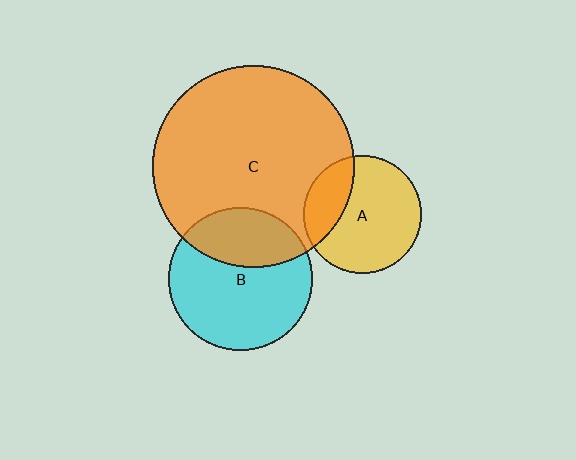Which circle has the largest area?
Circle C (orange).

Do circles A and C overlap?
Yes.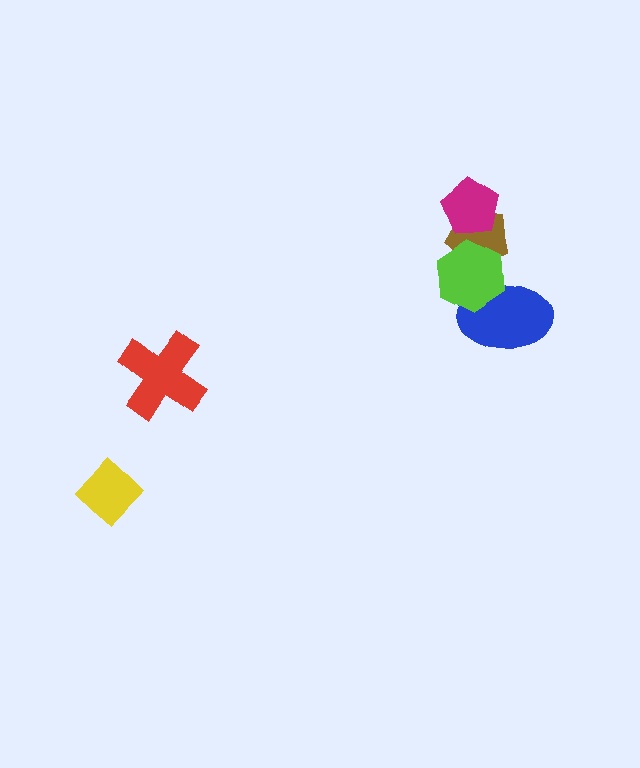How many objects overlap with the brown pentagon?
2 objects overlap with the brown pentagon.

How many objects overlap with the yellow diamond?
0 objects overlap with the yellow diamond.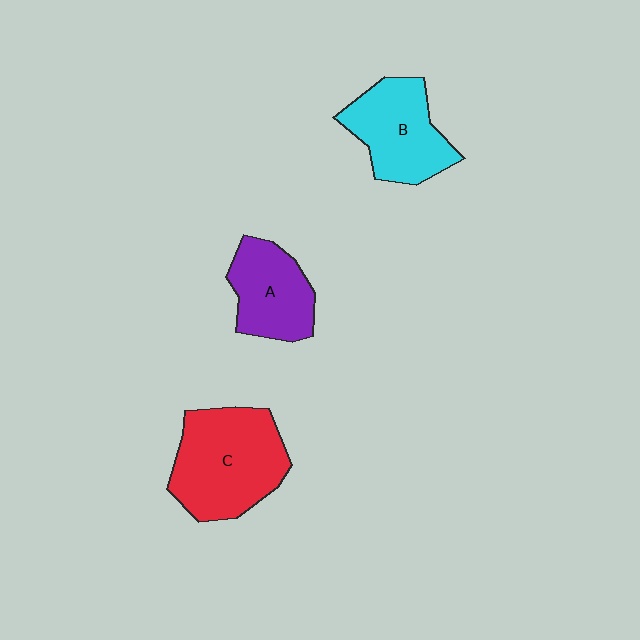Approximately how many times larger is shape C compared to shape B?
Approximately 1.3 times.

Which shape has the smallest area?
Shape A (purple).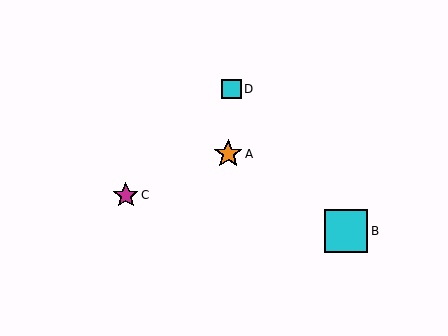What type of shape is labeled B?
Shape B is a cyan square.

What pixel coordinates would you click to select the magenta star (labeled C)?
Click at (126, 195) to select the magenta star C.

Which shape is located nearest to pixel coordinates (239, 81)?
The cyan square (labeled D) at (231, 89) is nearest to that location.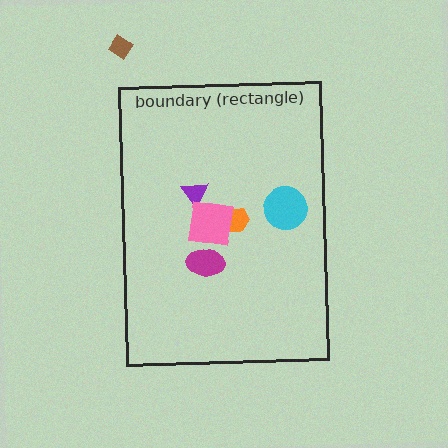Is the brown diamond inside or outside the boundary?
Outside.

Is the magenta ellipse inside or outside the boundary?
Inside.